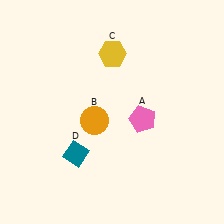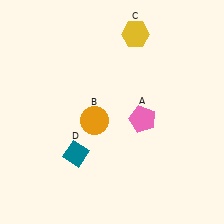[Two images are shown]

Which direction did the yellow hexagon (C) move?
The yellow hexagon (C) moved right.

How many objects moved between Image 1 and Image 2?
1 object moved between the two images.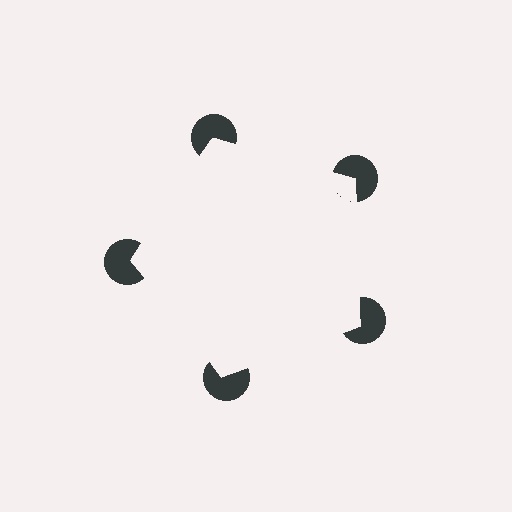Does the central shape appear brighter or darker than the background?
It typically appears slightly brighter than the background, even though no actual brightness change is drawn.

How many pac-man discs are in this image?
There are 5 — one at each vertex of the illusory pentagon.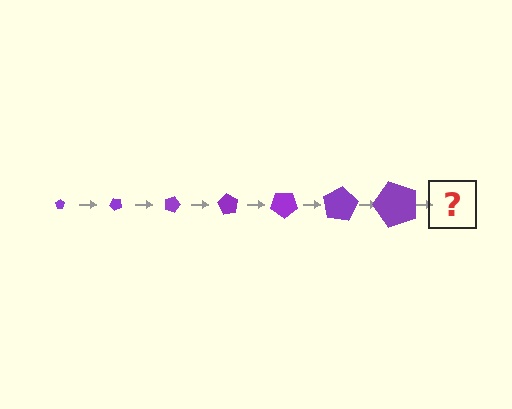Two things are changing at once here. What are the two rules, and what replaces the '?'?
The two rules are that the pentagon grows larger each step and it rotates 45 degrees each step. The '?' should be a pentagon, larger than the previous one and rotated 315 degrees from the start.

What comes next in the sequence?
The next element should be a pentagon, larger than the previous one and rotated 315 degrees from the start.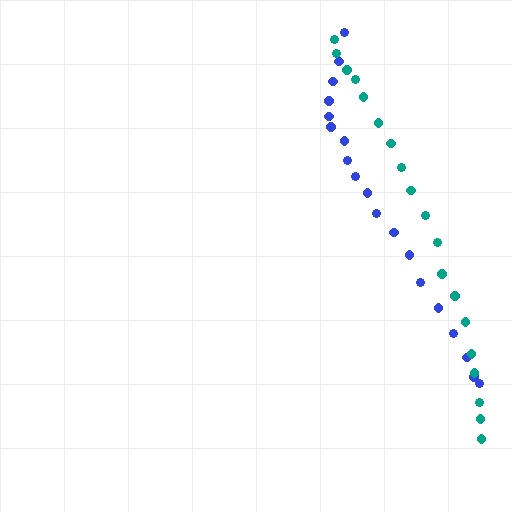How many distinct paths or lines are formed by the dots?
There are 2 distinct paths.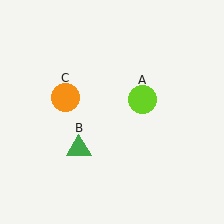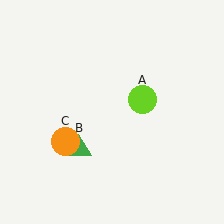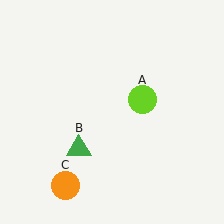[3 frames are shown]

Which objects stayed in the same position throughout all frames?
Lime circle (object A) and green triangle (object B) remained stationary.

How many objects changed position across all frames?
1 object changed position: orange circle (object C).